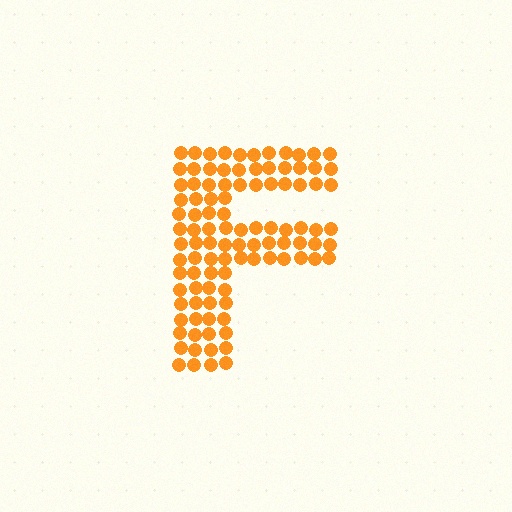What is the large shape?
The large shape is the letter F.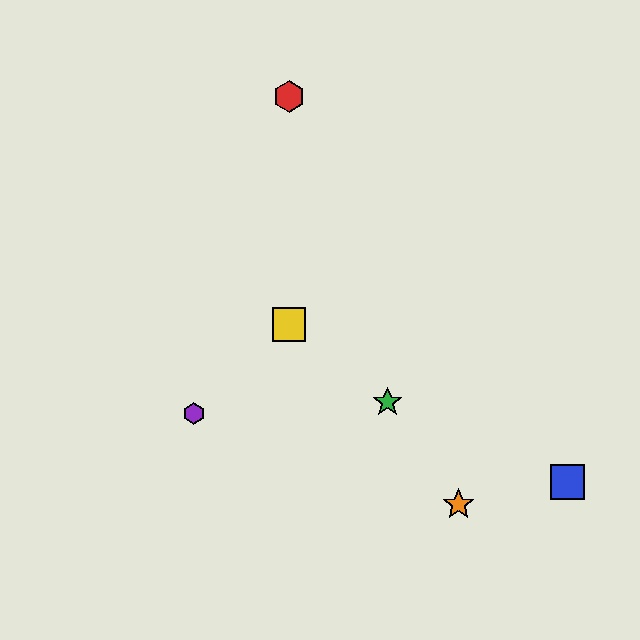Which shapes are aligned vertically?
The red hexagon, the yellow square are aligned vertically.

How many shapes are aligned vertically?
2 shapes (the red hexagon, the yellow square) are aligned vertically.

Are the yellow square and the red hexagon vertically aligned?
Yes, both are at x≈289.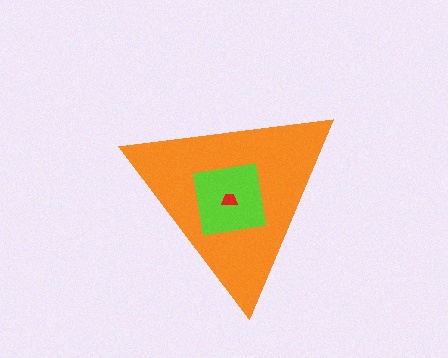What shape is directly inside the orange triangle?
The lime square.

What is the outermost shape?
The orange triangle.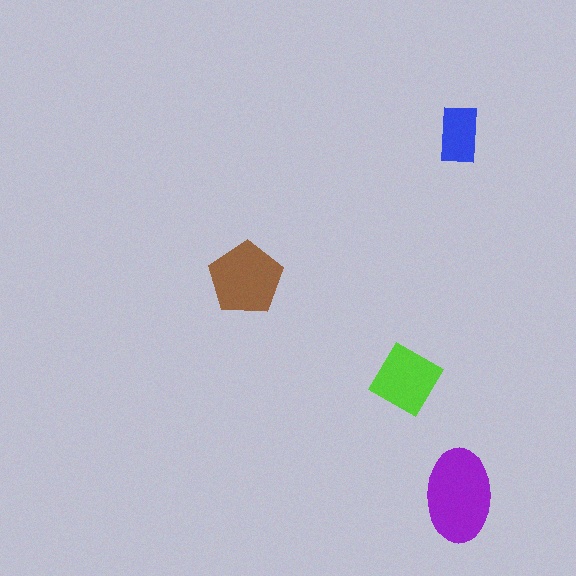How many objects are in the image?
There are 4 objects in the image.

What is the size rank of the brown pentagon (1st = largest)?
2nd.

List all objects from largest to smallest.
The purple ellipse, the brown pentagon, the lime diamond, the blue rectangle.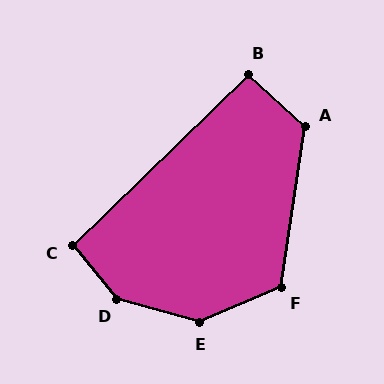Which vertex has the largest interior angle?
D, at approximately 145 degrees.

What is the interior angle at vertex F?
Approximately 122 degrees (obtuse).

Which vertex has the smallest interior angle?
B, at approximately 93 degrees.